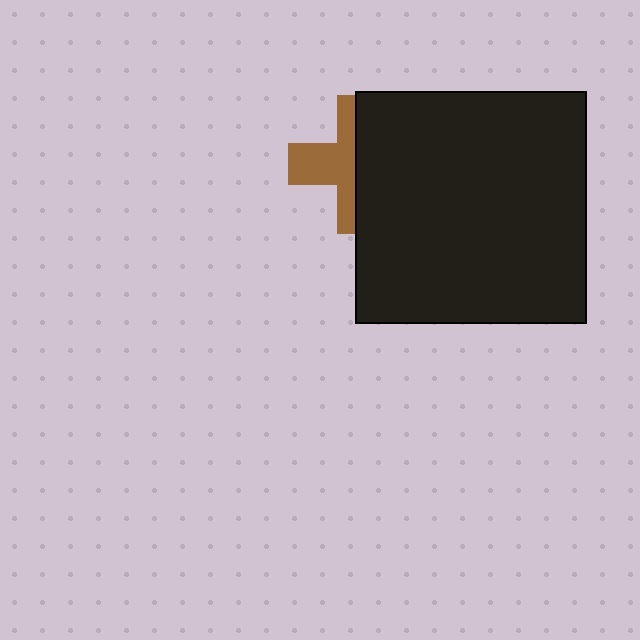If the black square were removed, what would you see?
You would see the complete brown cross.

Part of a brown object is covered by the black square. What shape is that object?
It is a cross.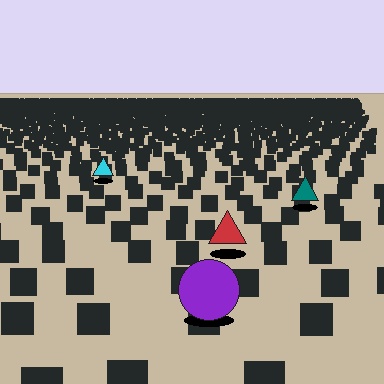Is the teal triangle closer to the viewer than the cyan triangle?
Yes. The teal triangle is closer — you can tell from the texture gradient: the ground texture is coarser near it.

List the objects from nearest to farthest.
From nearest to farthest: the purple circle, the red triangle, the teal triangle, the cyan triangle.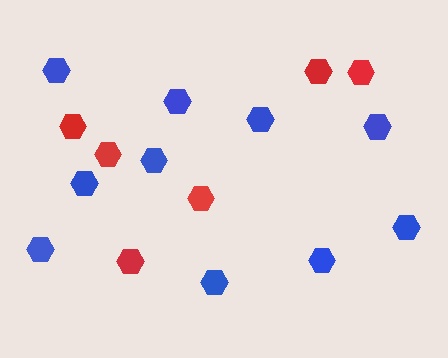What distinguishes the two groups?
There are 2 groups: one group of red hexagons (6) and one group of blue hexagons (10).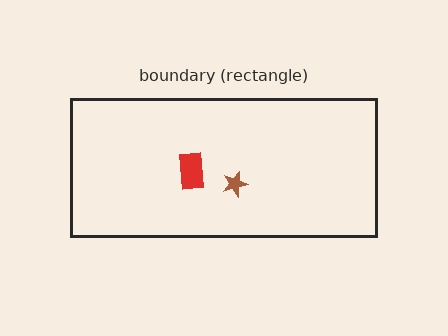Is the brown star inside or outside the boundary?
Inside.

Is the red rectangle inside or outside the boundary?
Inside.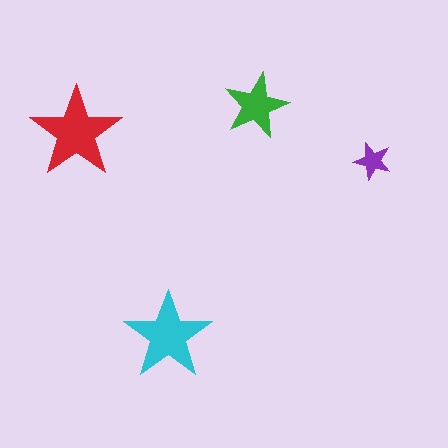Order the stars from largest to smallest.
the red one, the cyan one, the green one, the purple one.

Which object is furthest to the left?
The red star is leftmost.